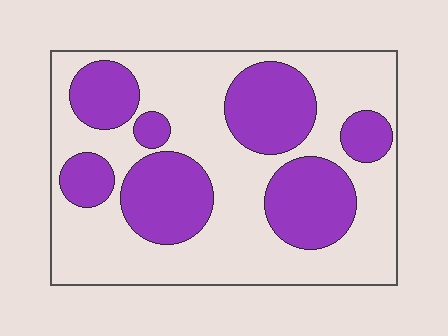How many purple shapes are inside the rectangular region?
7.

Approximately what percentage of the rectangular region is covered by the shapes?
Approximately 35%.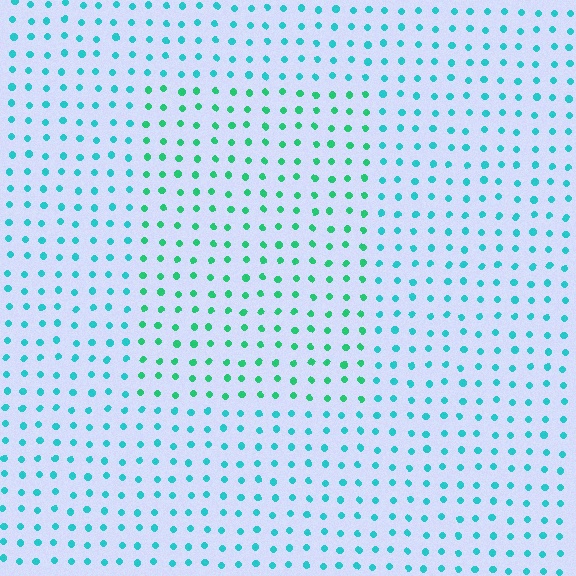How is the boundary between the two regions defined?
The boundary is defined purely by a slight shift in hue (about 31 degrees). Spacing, size, and orientation are identical on both sides.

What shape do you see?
I see a rectangle.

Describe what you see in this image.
The image is filled with small cyan elements in a uniform arrangement. A rectangle-shaped region is visible where the elements are tinted to a slightly different hue, forming a subtle color boundary.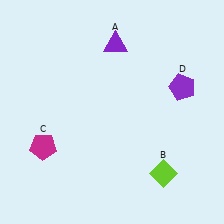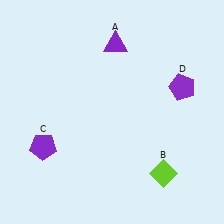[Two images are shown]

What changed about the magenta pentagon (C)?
In Image 1, C is magenta. In Image 2, it changed to purple.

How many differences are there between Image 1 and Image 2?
There is 1 difference between the two images.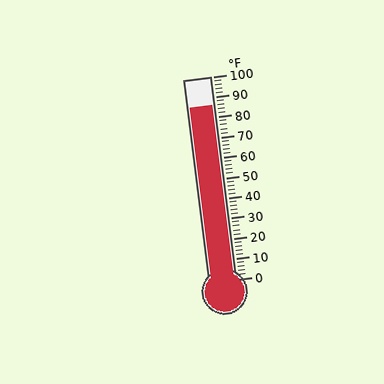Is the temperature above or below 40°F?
The temperature is above 40°F.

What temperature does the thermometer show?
The thermometer shows approximately 86°F.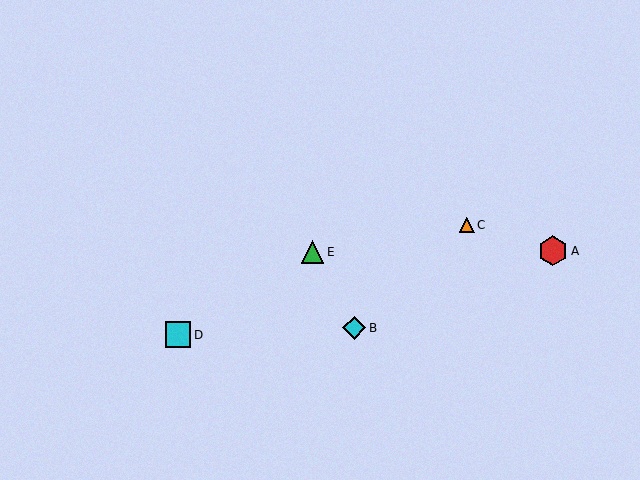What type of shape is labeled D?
Shape D is a cyan square.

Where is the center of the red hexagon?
The center of the red hexagon is at (553, 251).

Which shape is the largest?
The red hexagon (labeled A) is the largest.